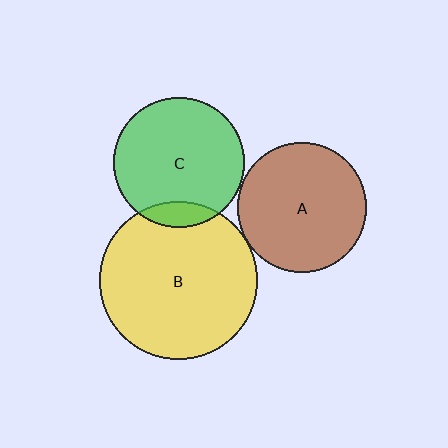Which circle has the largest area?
Circle B (yellow).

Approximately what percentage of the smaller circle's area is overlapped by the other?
Approximately 10%.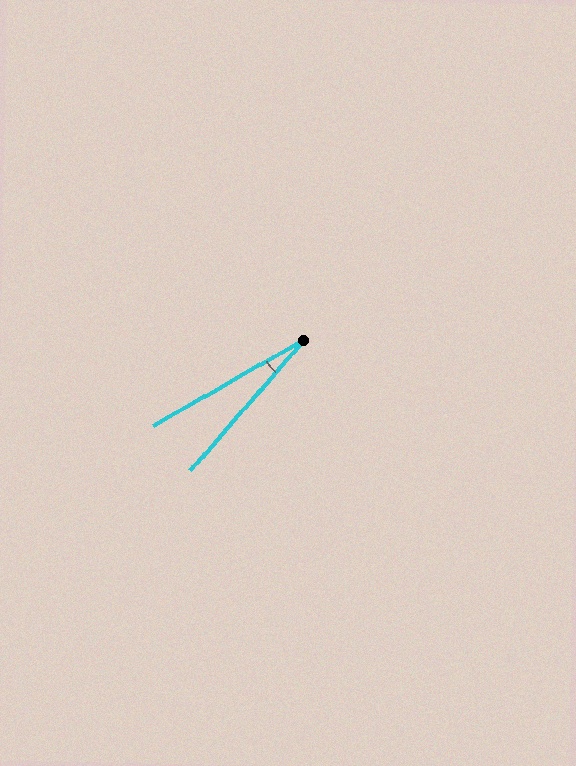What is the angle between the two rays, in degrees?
Approximately 19 degrees.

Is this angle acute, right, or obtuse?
It is acute.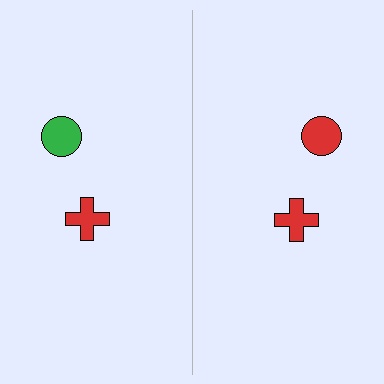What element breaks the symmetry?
The red circle on the right side breaks the symmetry — its mirror counterpart is green.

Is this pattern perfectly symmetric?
No, the pattern is not perfectly symmetric. The red circle on the right side breaks the symmetry — its mirror counterpart is green.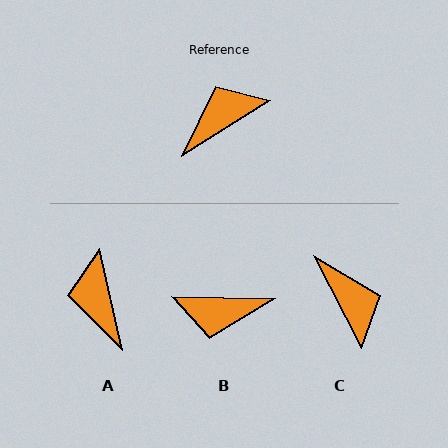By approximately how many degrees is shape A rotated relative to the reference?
Approximately 70 degrees counter-clockwise.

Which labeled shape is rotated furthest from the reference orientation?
B, about 147 degrees away.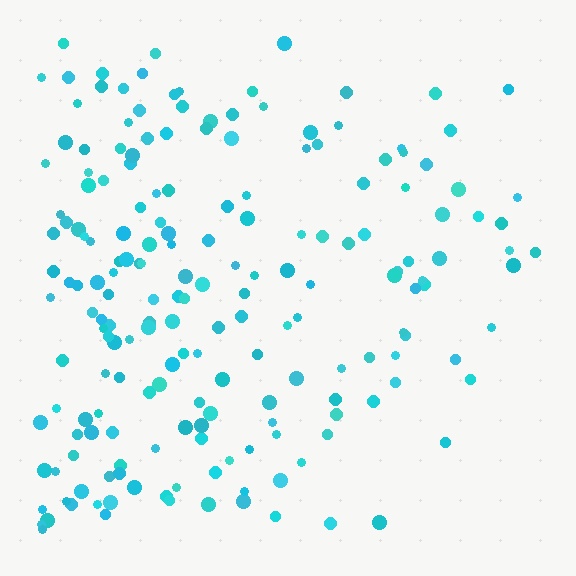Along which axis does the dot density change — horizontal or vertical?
Horizontal.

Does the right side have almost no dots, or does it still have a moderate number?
Still a moderate number, just noticeably fewer than the left.